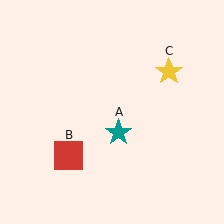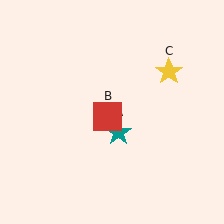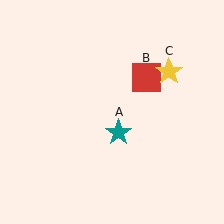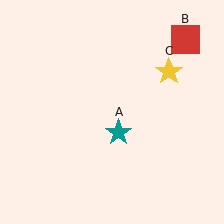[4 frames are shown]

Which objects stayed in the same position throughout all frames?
Teal star (object A) and yellow star (object C) remained stationary.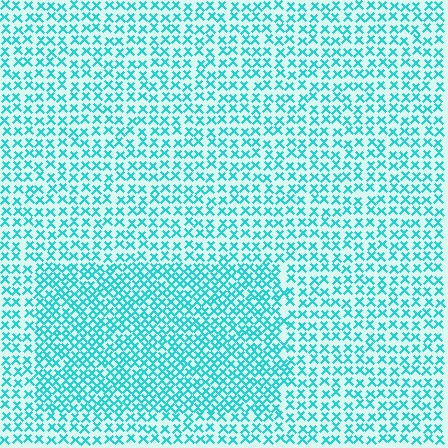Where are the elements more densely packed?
The elements are more densely packed inside the rectangle boundary.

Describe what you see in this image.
The image contains small cyan elements arranged at two different densities. A rectangle-shaped region is visible where the elements are more densely packed than the surrounding area.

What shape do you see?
I see a rectangle.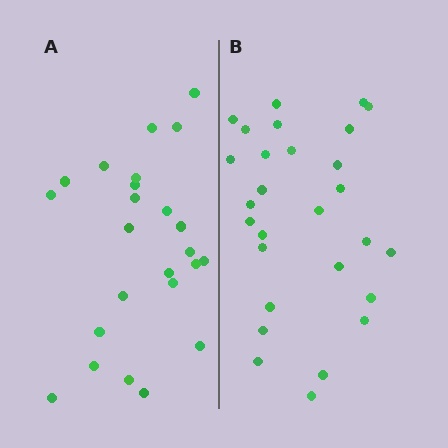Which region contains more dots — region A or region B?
Region B (the right region) has more dots.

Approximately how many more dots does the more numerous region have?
Region B has about 4 more dots than region A.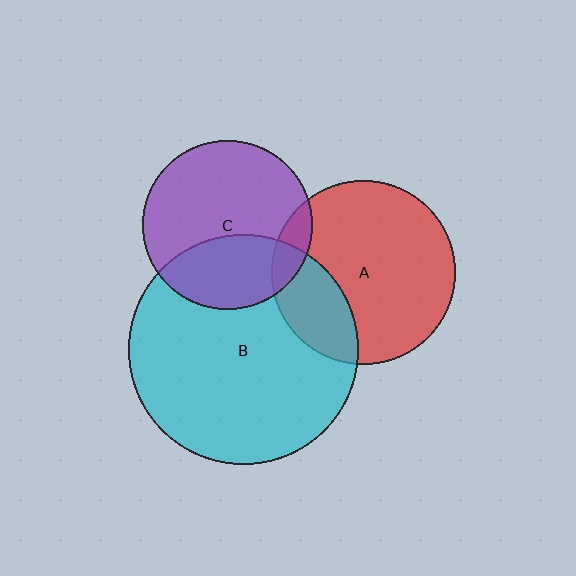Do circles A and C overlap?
Yes.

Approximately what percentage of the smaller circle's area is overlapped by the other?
Approximately 10%.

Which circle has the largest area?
Circle B (cyan).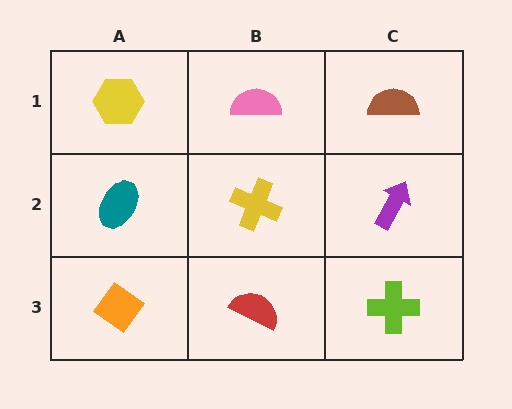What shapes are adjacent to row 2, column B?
A pink semicircle (row 1, column B), a red semicircle (row 3, column B), a teal ellipse (row 2, column A), a purple arrow (row 2, column C).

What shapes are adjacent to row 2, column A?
A yellow hexagon (row 1, column A), an orange diamond (row 3, column A), a yellow cross (row 2, column B).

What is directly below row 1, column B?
A yellow cross.